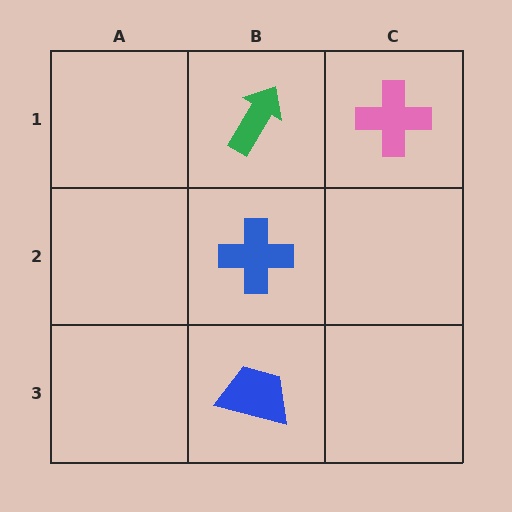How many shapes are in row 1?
2 shapes.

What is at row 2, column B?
A blue cross.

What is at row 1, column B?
A green arrow.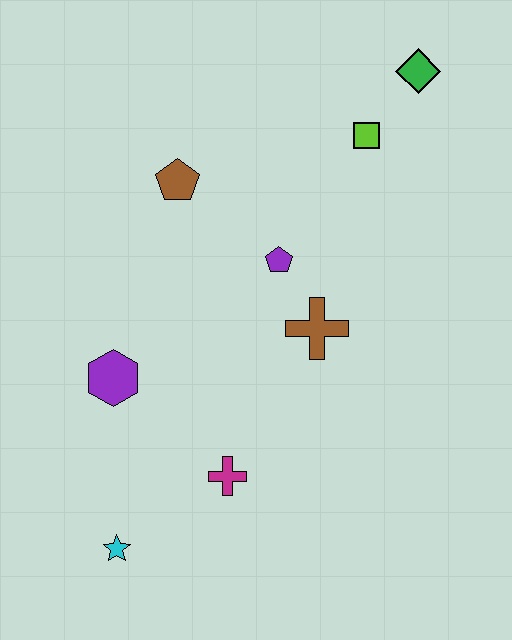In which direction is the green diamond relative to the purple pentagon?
The green diamond is above the purple pentagon.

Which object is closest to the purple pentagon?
The brown cross is closest to the purple pentagon.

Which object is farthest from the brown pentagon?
The cyan star is farthest from the brown pentagon.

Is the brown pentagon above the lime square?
No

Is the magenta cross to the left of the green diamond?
Yes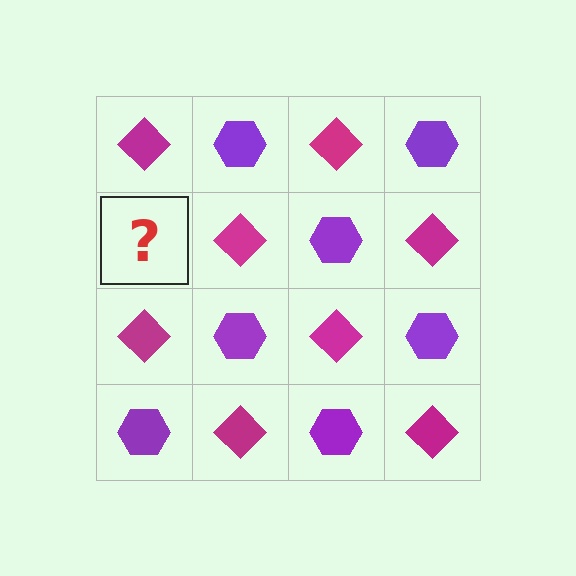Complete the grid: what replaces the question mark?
The question mark should be replaced with a purple hexagon.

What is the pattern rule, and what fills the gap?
The rule is that it alternates magenta diamond and purple hexagon in a checkerboard pattern. The gap should be filled with a purple hexagon.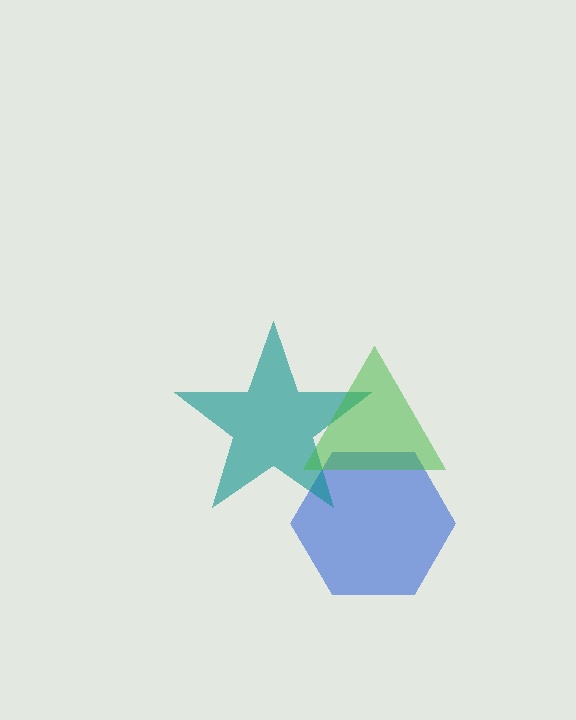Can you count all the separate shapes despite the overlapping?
Yes, there are 3 separate shapes.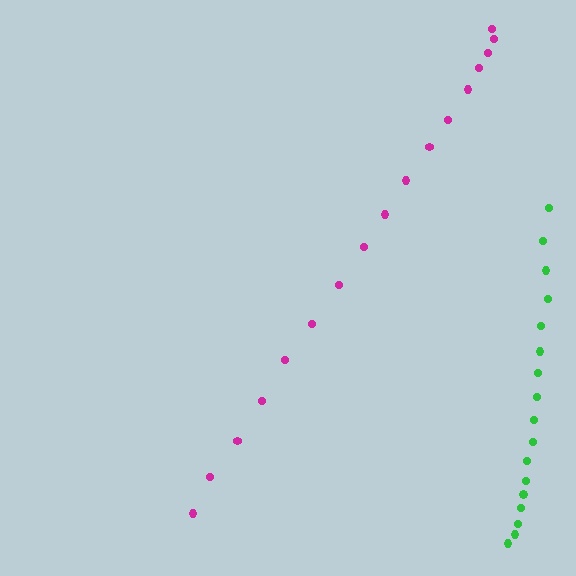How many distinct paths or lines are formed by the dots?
There are 2 distinct paths.